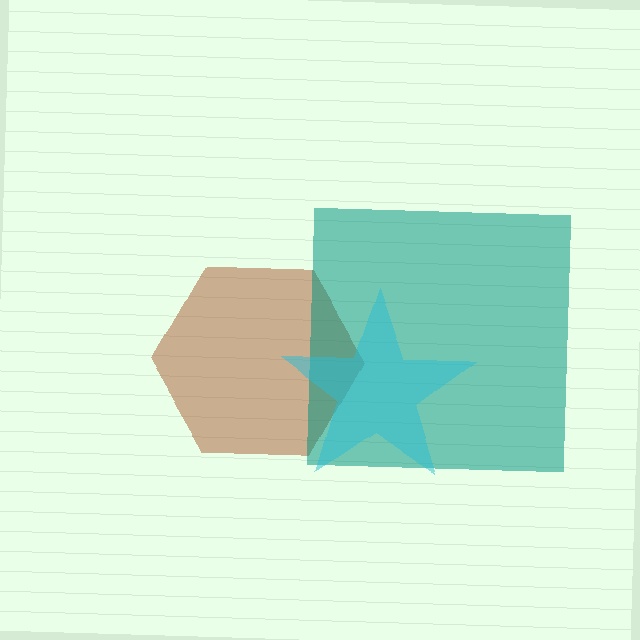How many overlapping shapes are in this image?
There are 3 overlapping shapes in the image.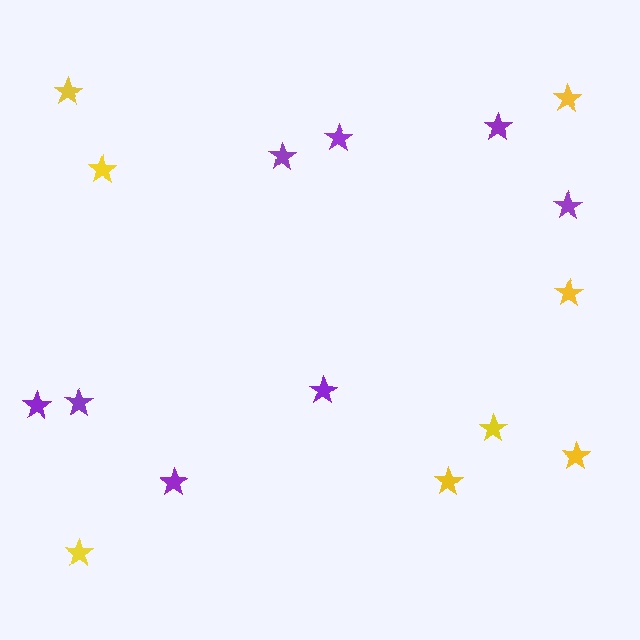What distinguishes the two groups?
There are 2 groups: one group of purple stars (8) and one group of yellow stars (8).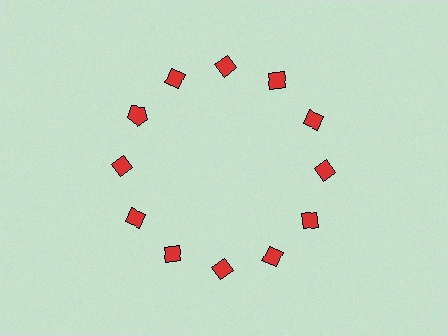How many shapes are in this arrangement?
There are 12 shapes arranged in a ring pattern.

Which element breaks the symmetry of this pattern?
The red pentagon at roughly the 10 o'clock position breaks the symmetry. All other shapes are red diamonds.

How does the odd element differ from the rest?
It has a different shape: pentagon instead of diamond.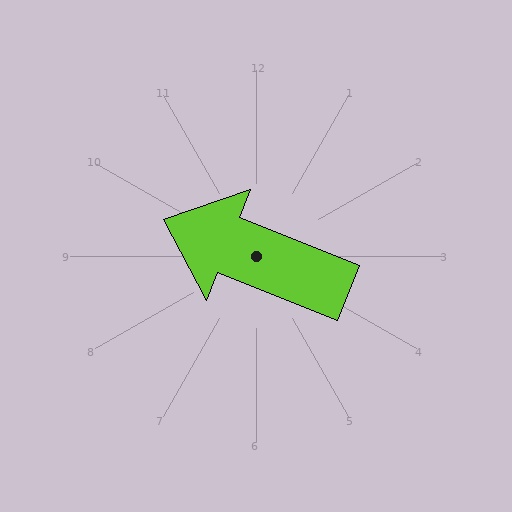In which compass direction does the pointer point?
West.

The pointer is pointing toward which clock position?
Roughly 10 o'clock.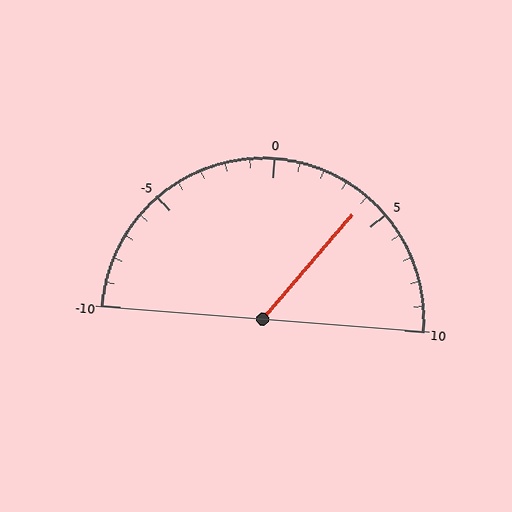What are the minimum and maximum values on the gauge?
The gauge ranges from -10 to 10.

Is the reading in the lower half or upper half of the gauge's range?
The reading is in the upper half of the range (-10 to 10).